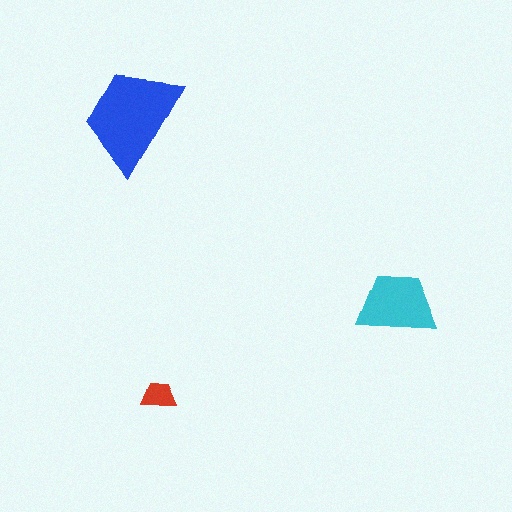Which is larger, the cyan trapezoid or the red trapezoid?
The cyan one.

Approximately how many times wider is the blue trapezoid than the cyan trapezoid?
About 1.5 times wider.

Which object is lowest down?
The red trapezoid is bottommost.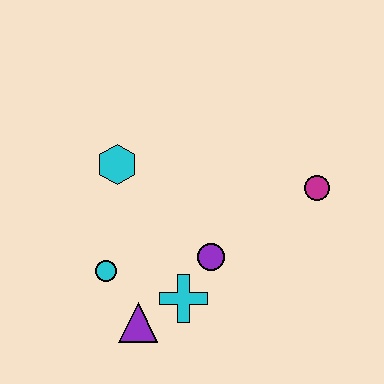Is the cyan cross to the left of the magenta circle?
Yes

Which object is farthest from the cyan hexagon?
The magenta circle is farthest from the cyan hexagon.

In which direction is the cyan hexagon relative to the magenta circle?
The cyan hexagon is to the left of the magenta circle.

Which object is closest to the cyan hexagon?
The cyan circle is closest to the cyan hexagon.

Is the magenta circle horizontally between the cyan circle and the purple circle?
No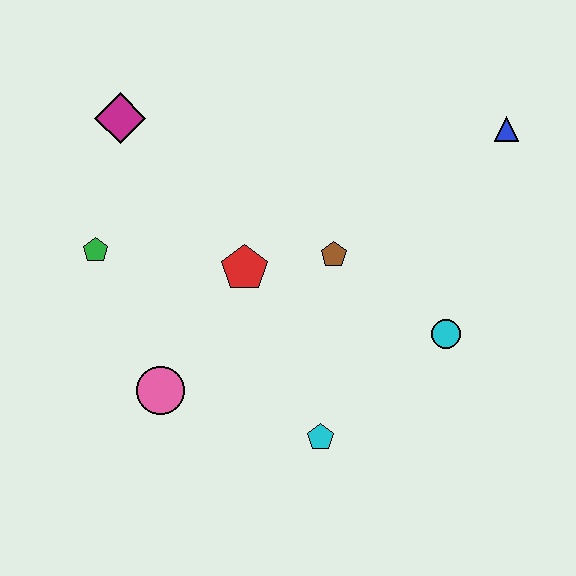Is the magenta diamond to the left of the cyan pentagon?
Yes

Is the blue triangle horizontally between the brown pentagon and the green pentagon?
No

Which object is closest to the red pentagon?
The brown pentagon is closest to the red pentagon.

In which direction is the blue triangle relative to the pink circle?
The blue triangle is to the right of the pink circle.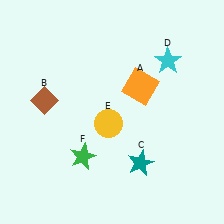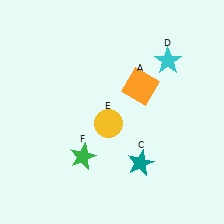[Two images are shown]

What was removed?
The brown diamond (B) was removed in Image 2.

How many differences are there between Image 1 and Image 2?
There is 1 difference between the two images.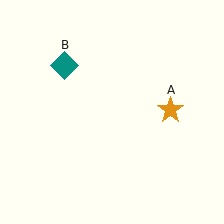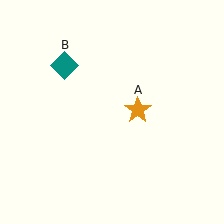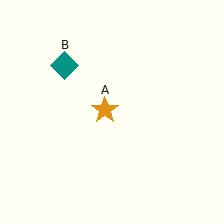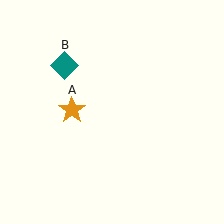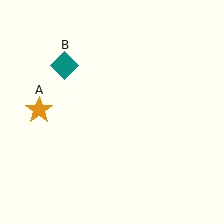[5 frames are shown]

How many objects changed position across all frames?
1 object changed position: orange star (object A).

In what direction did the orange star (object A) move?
The orange star (object A) moved left.